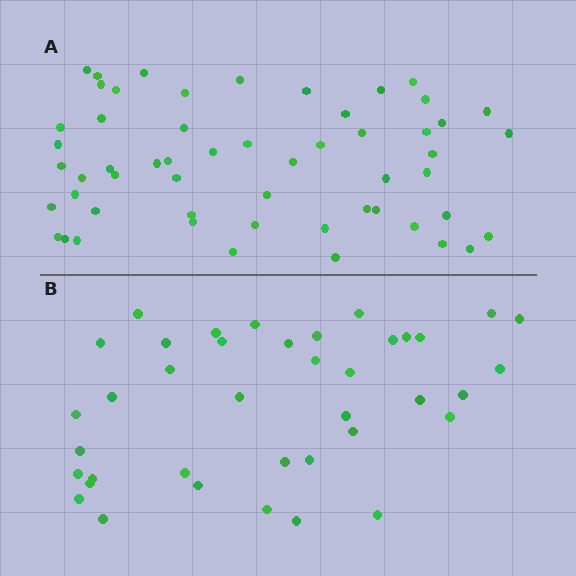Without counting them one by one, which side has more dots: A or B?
Region A (the top region) has more dots.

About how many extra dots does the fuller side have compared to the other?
Region A has approximately 15 more dots than region B.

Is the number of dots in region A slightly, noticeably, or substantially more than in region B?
Region A has noticeably more, but not dramatically so. The ratio is roughly 1.4 to 1.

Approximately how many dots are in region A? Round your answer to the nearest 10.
About 60 dots. (The exact count is 55, which rounds to 60.)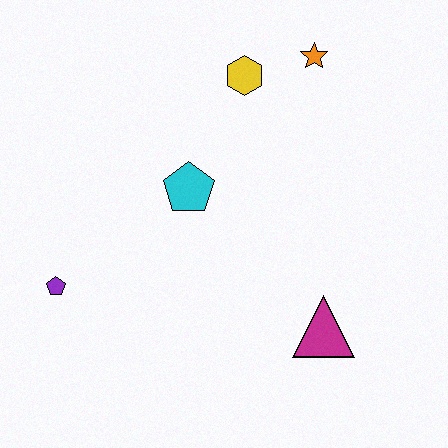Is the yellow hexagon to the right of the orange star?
No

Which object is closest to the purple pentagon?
The cyan pentagon is closest to the purple pentagon.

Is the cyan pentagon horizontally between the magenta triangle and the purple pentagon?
Yes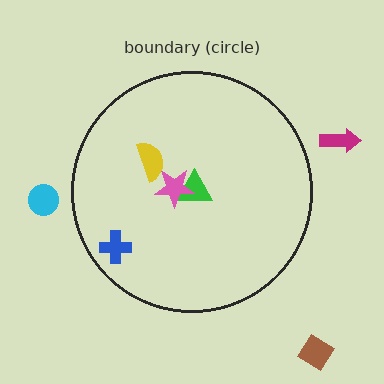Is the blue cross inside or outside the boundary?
Inside.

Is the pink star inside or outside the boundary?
Inside.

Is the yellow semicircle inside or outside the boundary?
Inside.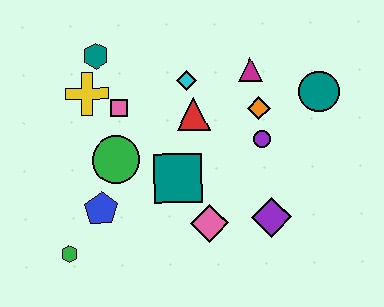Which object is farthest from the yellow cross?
The teal circle is farthest from the yellow cross.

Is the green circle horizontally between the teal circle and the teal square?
No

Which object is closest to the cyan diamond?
The red triangle is closest to the cyan diamond.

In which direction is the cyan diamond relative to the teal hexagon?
The cyan diamond is to the right of the teal hexagon.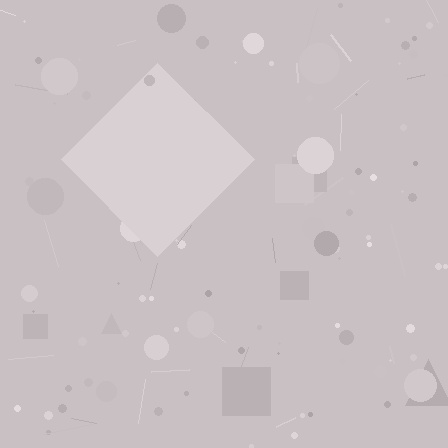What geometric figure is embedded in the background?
A diamond is embedded in the background.